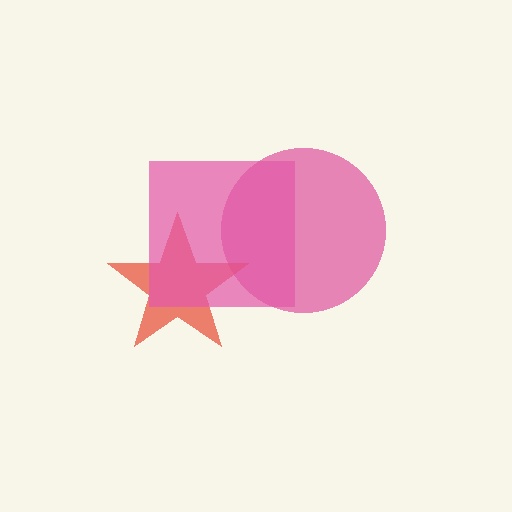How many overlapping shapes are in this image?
There are 3 overlapping shapes in the image.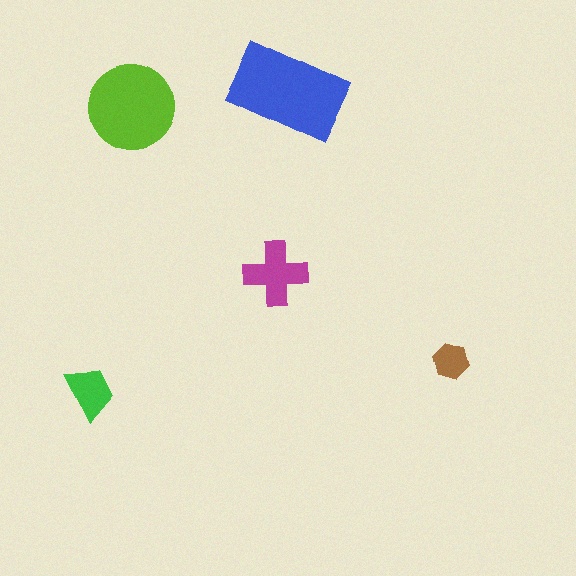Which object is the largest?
The blue rectangle.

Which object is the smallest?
The brown hexagon.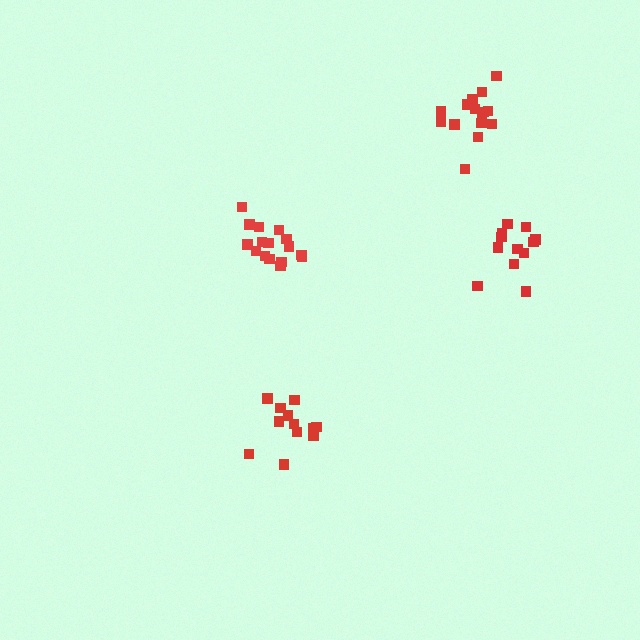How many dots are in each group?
Group 1: 12 dots, Group 2: 12 dots, Group 3: 15 dots, Group 4: 16 dots (55 total).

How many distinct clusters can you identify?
There are 4 distinct clusters.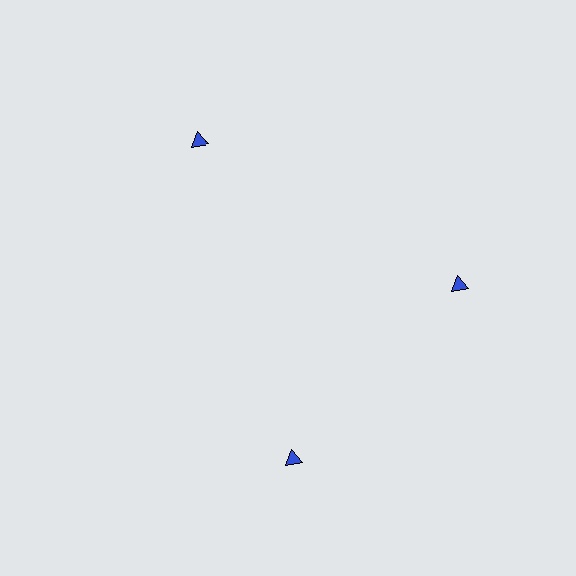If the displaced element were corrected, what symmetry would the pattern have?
It would have 3-fold rotational symmetry — the pattern would map onto itself every 120 degrees.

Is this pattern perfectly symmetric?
No. The 3 blue triangles are arranged in a ring, but one element near the 7 o'clock position is rotated out of alignment along the ring, breaking the 3-fold rotational symmetry.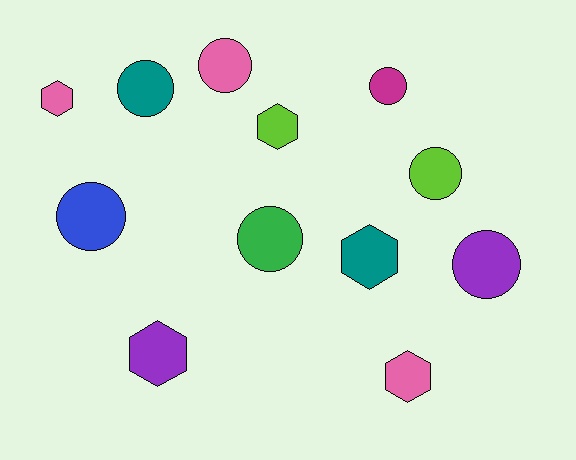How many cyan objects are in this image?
There are no cyan objects.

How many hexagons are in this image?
There are 5 hexagons.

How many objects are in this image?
There are 12 objects.